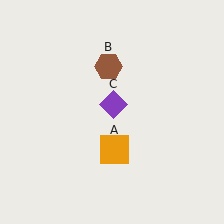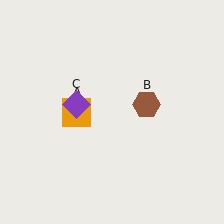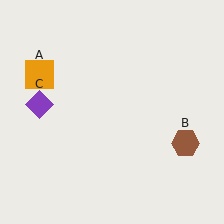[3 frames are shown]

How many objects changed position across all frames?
3 objects changed position: orange square (object A), brown hexagon (object B), purple diamond (object C).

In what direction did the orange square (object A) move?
The orange square (object A) moved up and to the left.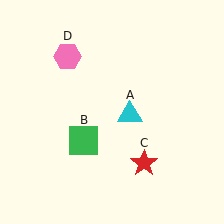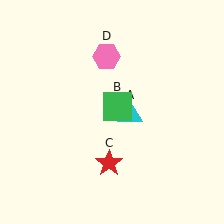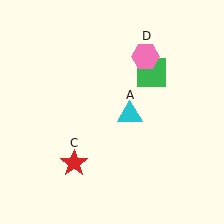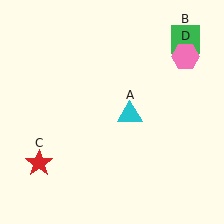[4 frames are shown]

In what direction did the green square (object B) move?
The green square (object B) moved up and to the right.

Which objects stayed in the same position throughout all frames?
Cyan triangle (object A) remained stationary.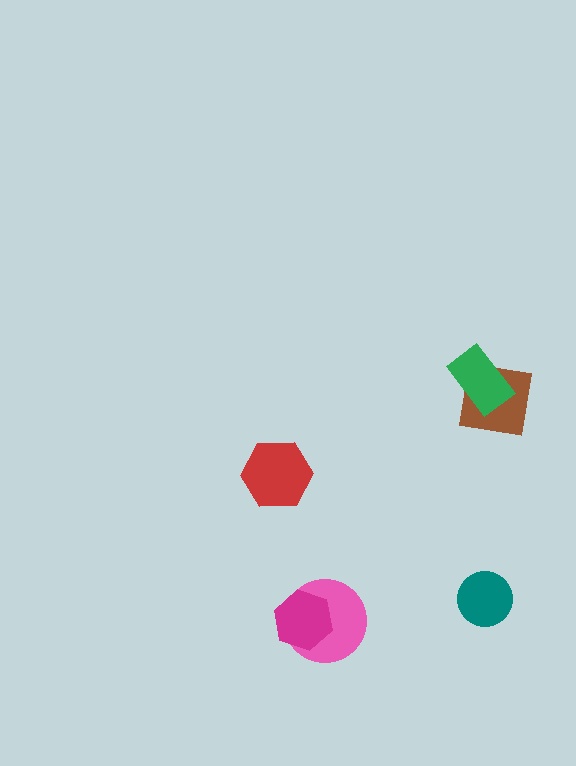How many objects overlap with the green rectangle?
1 object overlaps with the green rectangle.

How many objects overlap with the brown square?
1 object overlaps with the brown square.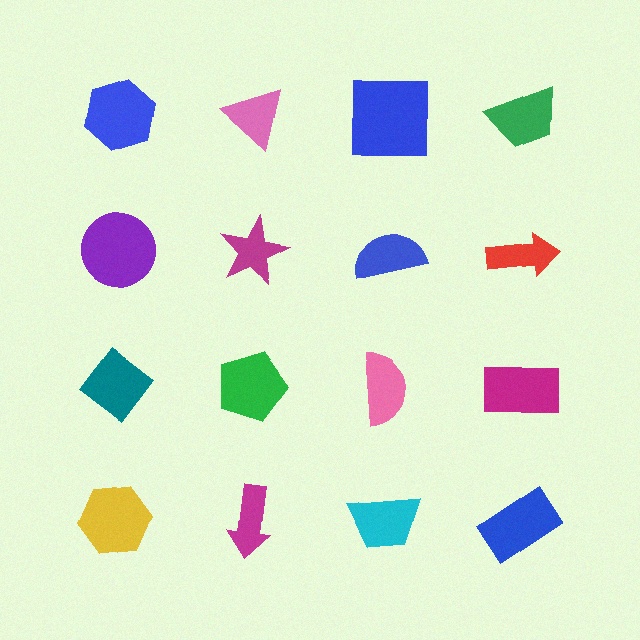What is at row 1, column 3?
A blue square.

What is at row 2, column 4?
A red arrow.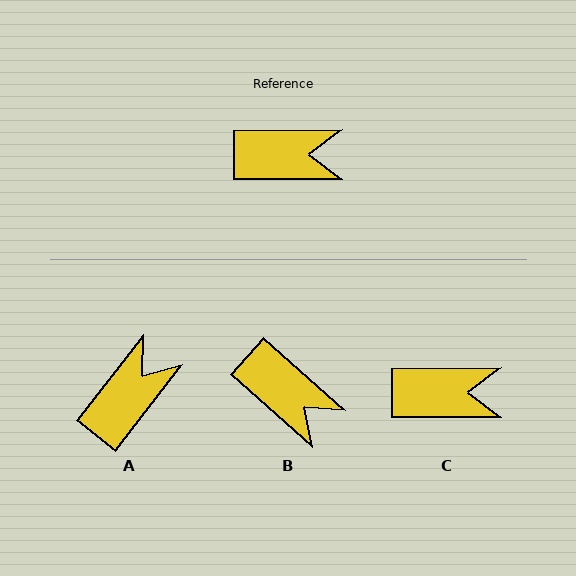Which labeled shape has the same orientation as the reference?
C.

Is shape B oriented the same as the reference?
No, it is off by about 42 degrees.